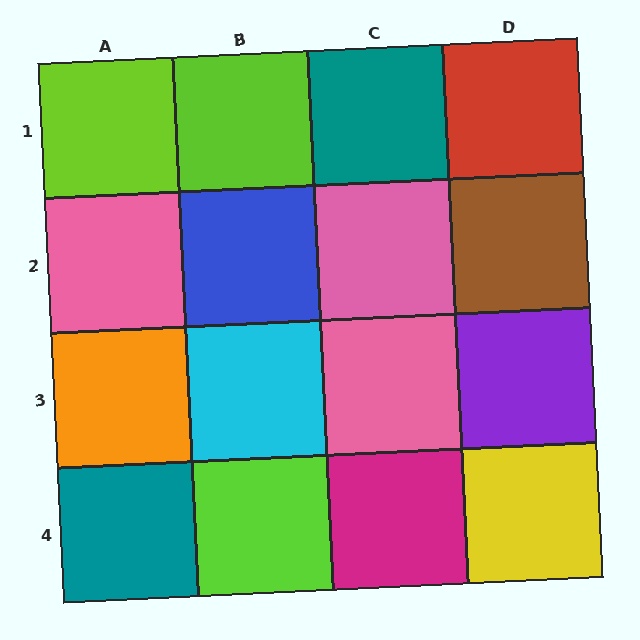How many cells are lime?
3 cells are lime.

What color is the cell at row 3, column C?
Pink.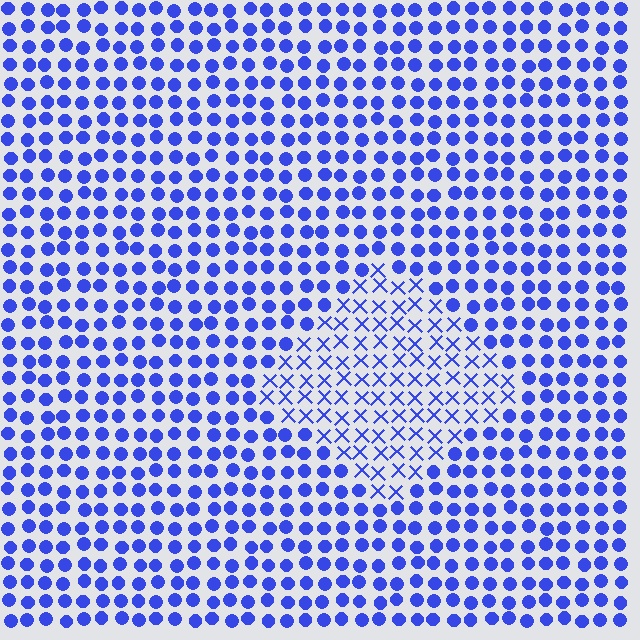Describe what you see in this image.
The image is filled with small blue elements arranged in a uniform grid. A diamond-shaped region contains X marks, while the surrounding area contains circles. The boundary is defined purely by the change in element shape.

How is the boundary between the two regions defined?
The boundary is defined by a change in element shape: X marks inside vs. circles outside. All elements share the same color and spacing.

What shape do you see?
I see a diamond.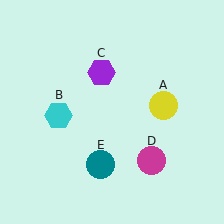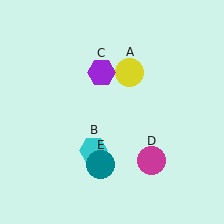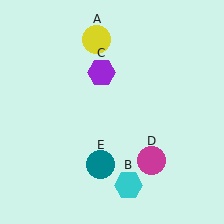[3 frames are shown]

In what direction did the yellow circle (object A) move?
The yellow circle (object A) moved up and to the left.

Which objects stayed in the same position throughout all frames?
Purple hexagon (object C) and magenta circle (object D) and teal circle (object E) remained stationary.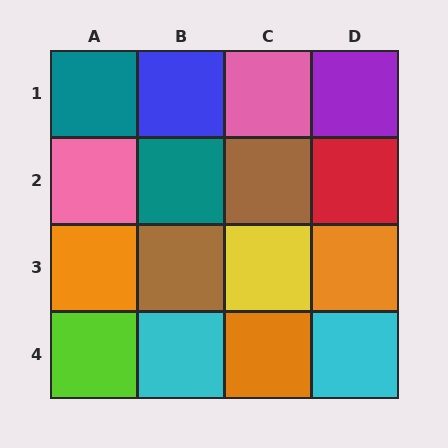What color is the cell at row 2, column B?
Teal.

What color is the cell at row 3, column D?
Orange.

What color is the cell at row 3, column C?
Yellow.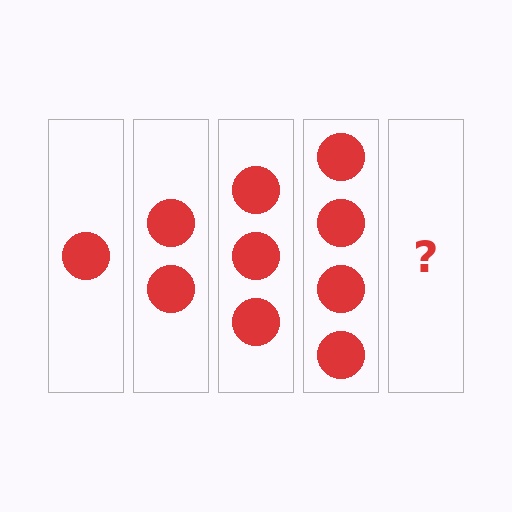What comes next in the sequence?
The next element should be 5 circles.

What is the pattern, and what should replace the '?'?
The pattern is that each step adds one more circle. The '?' should be 5 circles.